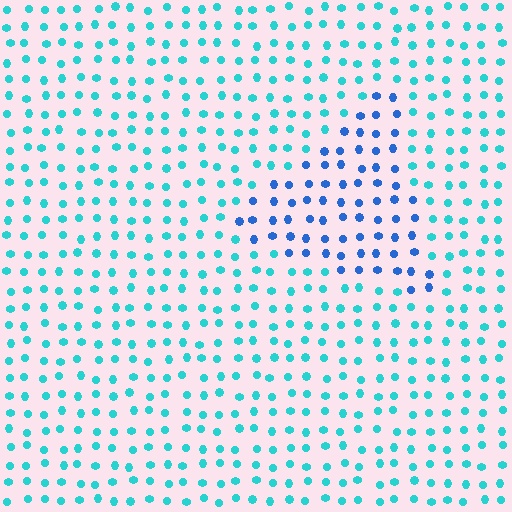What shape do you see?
I see a triangle.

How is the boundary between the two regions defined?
The boundary is defined purely by a slight shift in hue (about 38 degrees). Spacing, size, and orientation are identical on both sides.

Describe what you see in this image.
The image is filled with small cyan elements in a uniform arrangement. A triangle-shaped region is visible where the elements are tinted to a slightly different hue, forming a subtle color boundary.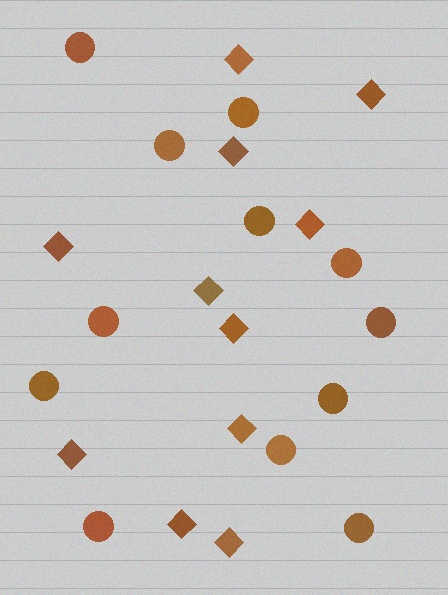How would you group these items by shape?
There are 2 groups: one group of diamonds (11) and one group of circles (12).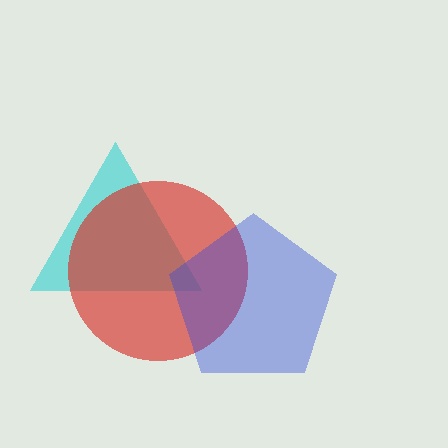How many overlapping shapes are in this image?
There are 3 overlapping shapes in the image.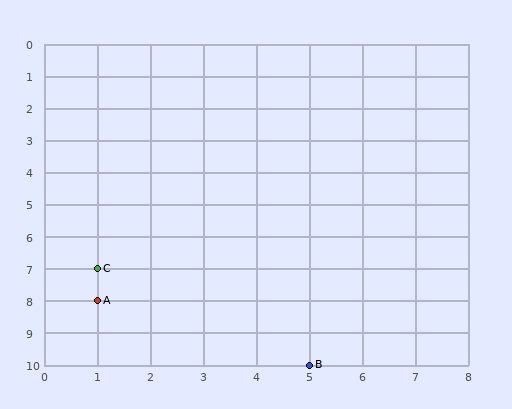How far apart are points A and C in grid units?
Points A and C are 1 row apart.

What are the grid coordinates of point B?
Point B is at grid coordinates (5, 10).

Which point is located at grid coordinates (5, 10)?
Point B is at (5, 10).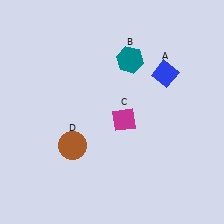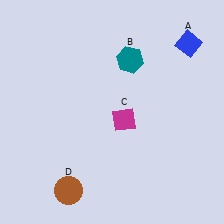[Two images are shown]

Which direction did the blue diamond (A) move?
The blue diamond (A) moved up.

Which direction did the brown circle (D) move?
The brown circle (D) moved down.